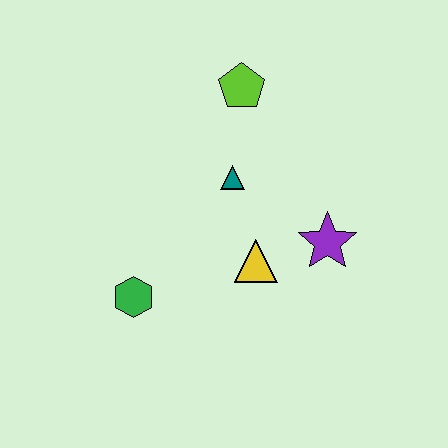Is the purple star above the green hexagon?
Yes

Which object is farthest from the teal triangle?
The green hexagon is farthest from the teal triangle.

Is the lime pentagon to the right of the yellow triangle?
No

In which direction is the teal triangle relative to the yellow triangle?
The teal triangle is above the yellow triangle.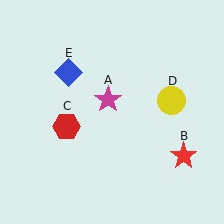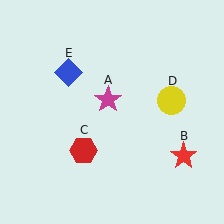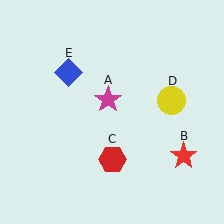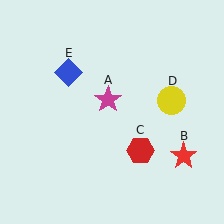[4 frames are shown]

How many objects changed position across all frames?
1 object changed position: red hexagon (object C).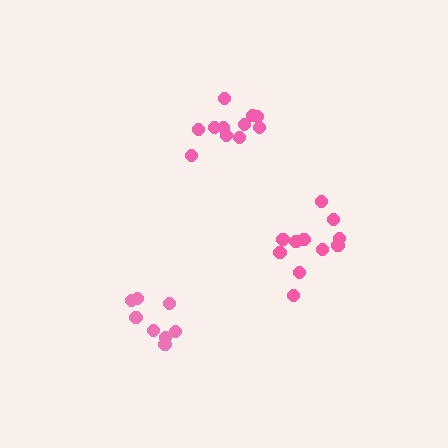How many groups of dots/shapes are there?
There are 3 groups.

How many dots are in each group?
Group 1: 11 dots, Group 2: 11 dots, Group 3: 8 dots (30 total).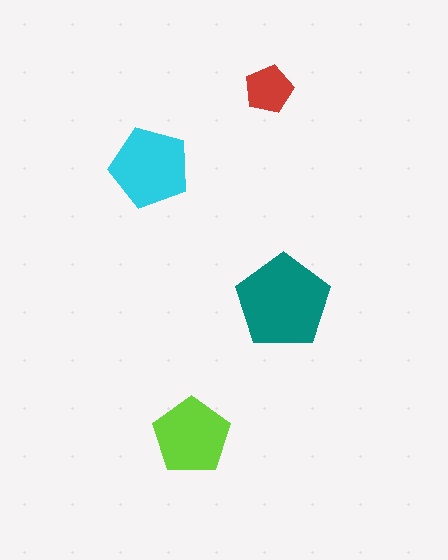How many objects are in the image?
There are 4 objects in the image.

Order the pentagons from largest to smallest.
the teal one, the cyan one, the lime one, the red one.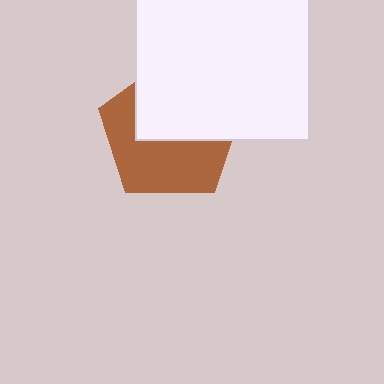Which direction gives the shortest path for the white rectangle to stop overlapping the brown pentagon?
Moving up gives the shortest separation.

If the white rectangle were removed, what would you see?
You would see the complete brown pentagon.